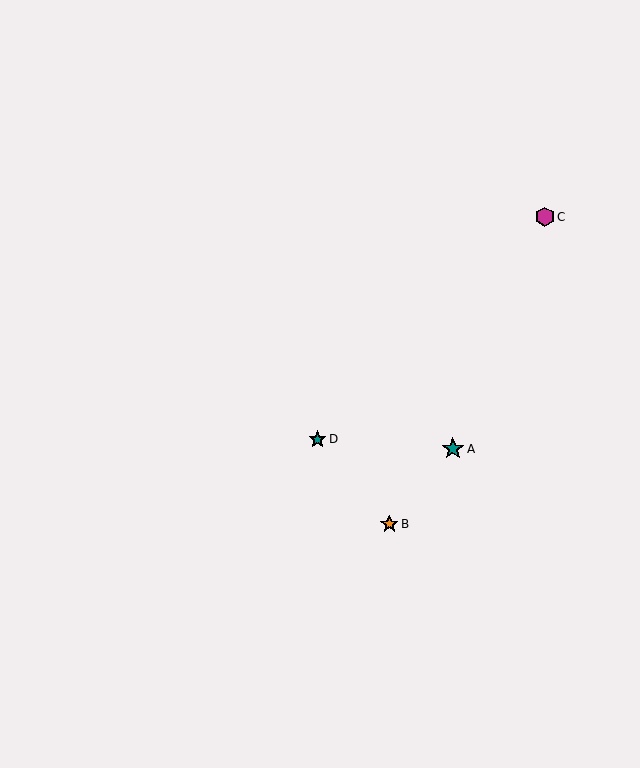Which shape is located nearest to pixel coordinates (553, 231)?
The magenta hexagon (labeled C) at (545, 217) is nearest to that location.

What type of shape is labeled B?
Shape B is an orange star.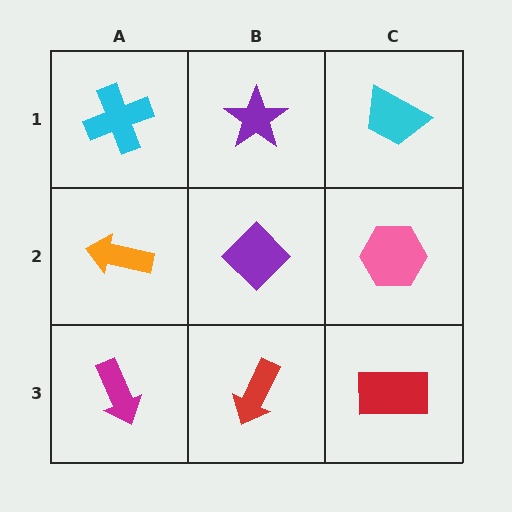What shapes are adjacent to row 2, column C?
A cyan trapezoid (row 1, column C), a red rectangle (row 3, column C), a purple diamond (row 2, column B).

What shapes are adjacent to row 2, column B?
A purple star (row 1, column B), a red arrow (row 3, column B), an orange arrow (row 2, column A), a pink hexagon (row 2, column C).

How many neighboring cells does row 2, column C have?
3.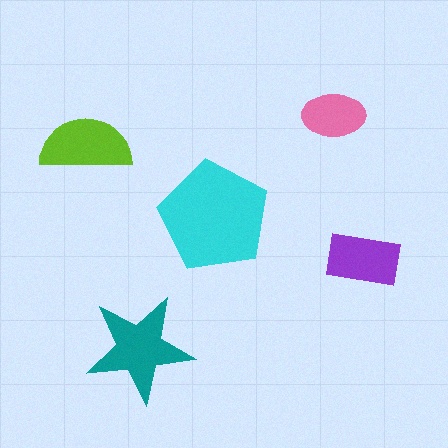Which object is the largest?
The cyan pentagon.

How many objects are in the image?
There are 5 objects in the image.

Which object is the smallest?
The pink ellipse.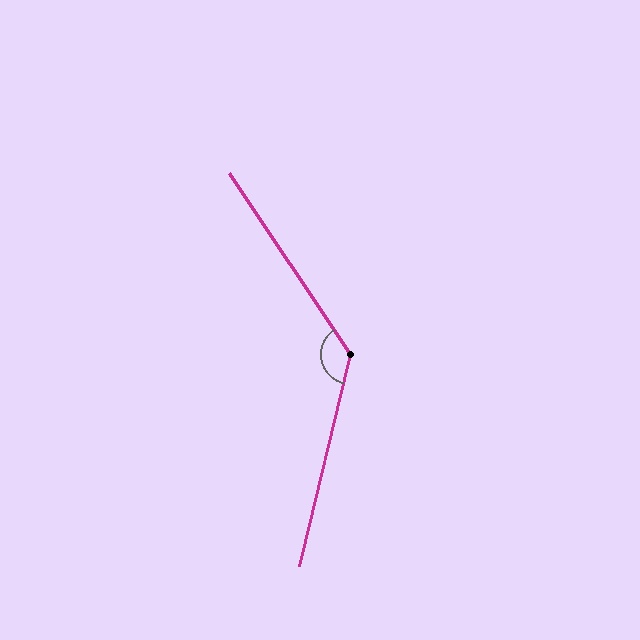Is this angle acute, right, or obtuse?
It is obtuse.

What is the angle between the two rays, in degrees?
Approximately 133 degrees.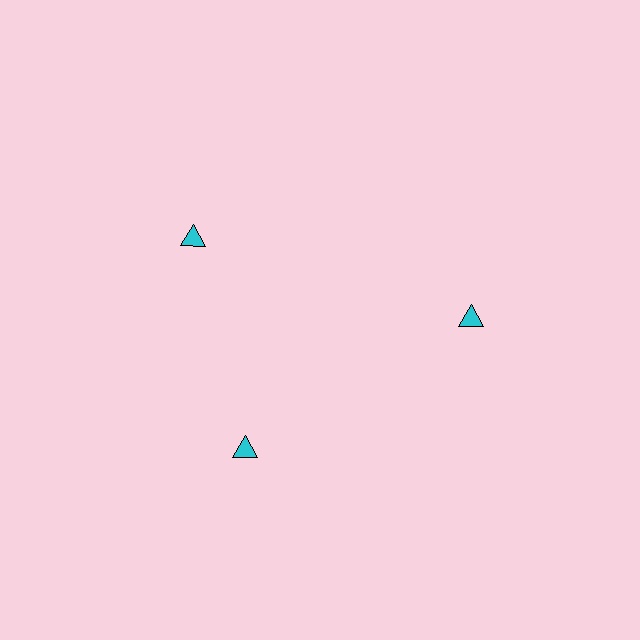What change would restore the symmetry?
The symmetry would be restored by rotating it back into even spacing with its neighbors so that all 3 triangles sit at equal angles and equal distance from the center.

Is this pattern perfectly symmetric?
No. The 3 cyan triangles are arranged in a ring, but one element near the 11 o'clock position is rotated out of alignment along the ring, breaking the 3-fold rotational symmetry.